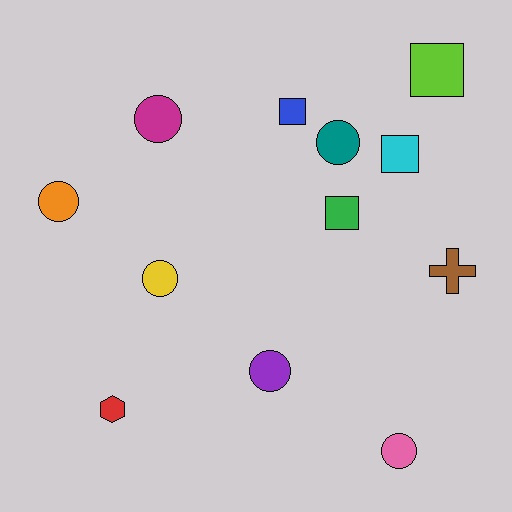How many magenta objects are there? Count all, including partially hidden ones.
There is 1 magenta object.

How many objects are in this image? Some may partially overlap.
There are 12 objects.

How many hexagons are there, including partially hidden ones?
There is 1 hexagon.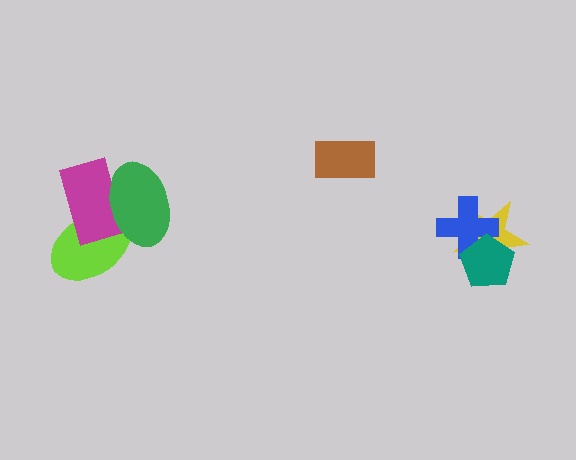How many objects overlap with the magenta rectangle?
2 objects overlap with the magenta rectangle.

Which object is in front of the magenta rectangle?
The green ellipse is in front of the magenta rectangle.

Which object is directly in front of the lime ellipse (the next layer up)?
The magenta rectangle is directly in front of the lime ellipse.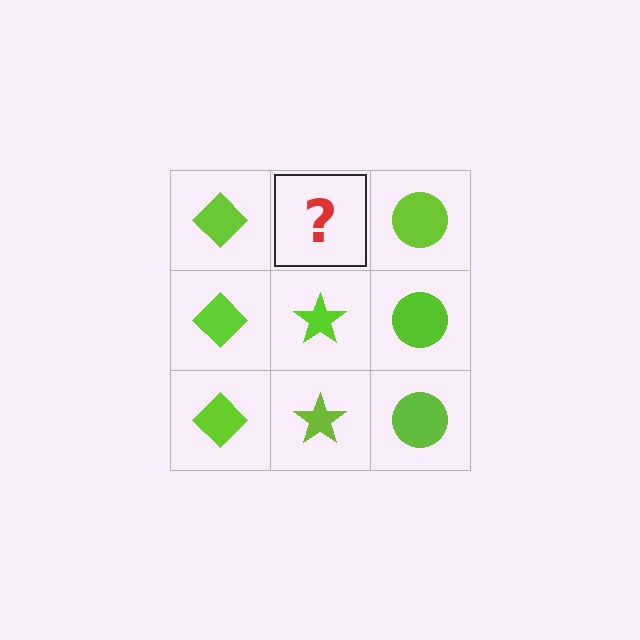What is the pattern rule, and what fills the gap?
The rule is that each column has a consistent shape. The gap should be filled with a lime star.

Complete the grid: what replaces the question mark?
The question mark should be replaced with a lime star.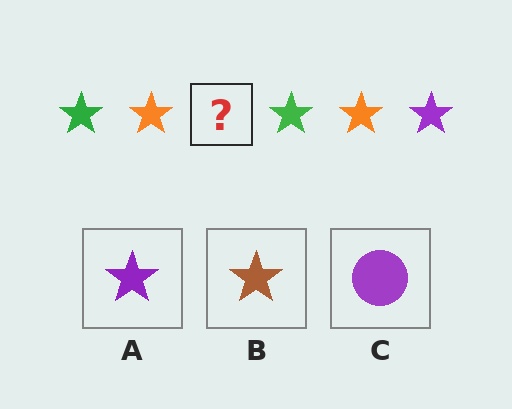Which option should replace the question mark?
Option A.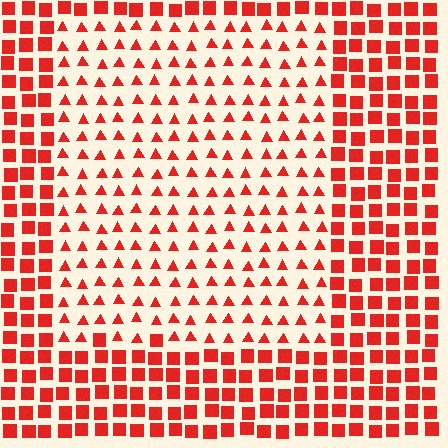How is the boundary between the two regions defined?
The boundary is defined by a change in element shape: triangles inside vs. squares outside. All elements share the same color and spacing.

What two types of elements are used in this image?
The image uses triangles inside the rectangle region and squares outside it.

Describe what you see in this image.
The image is filled with small red elements arranged in a uniform grid. A rectangle-shaped region contains triangles, while the surrounding area contains squares. The boundary is defined purely by the change in element shape.